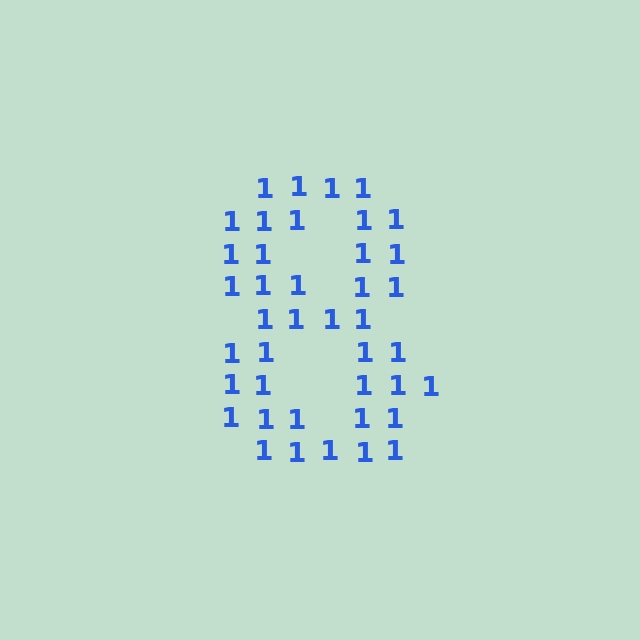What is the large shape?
The large shape is the digit 8.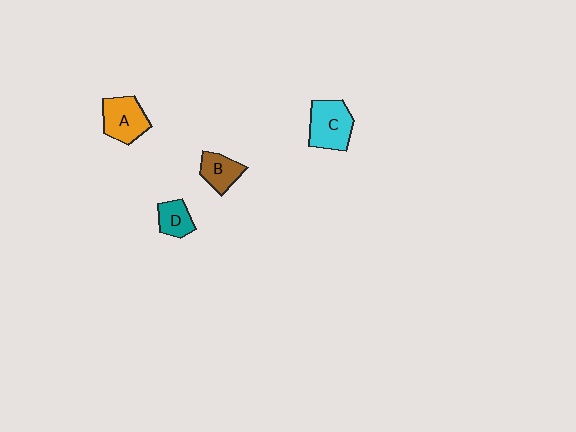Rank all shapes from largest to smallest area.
From largest to smallest: C (cyan), A (orange), B (brown), D (teal).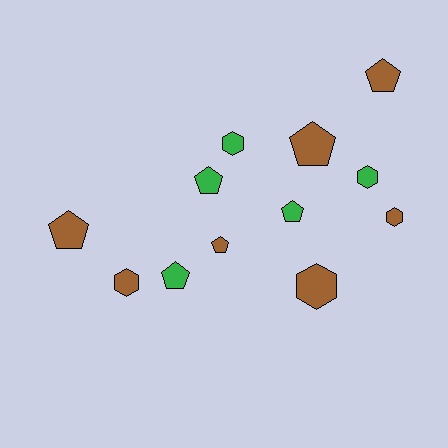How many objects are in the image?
There are 12 objects.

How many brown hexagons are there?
There are 3 brown hexagons.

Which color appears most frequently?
Brown, with 7 objects.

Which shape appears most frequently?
Pentagon, with 7 objects.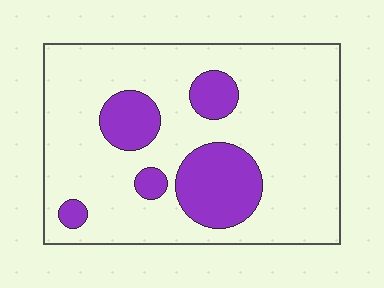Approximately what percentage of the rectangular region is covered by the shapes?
Approximately 20%.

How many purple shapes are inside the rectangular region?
5.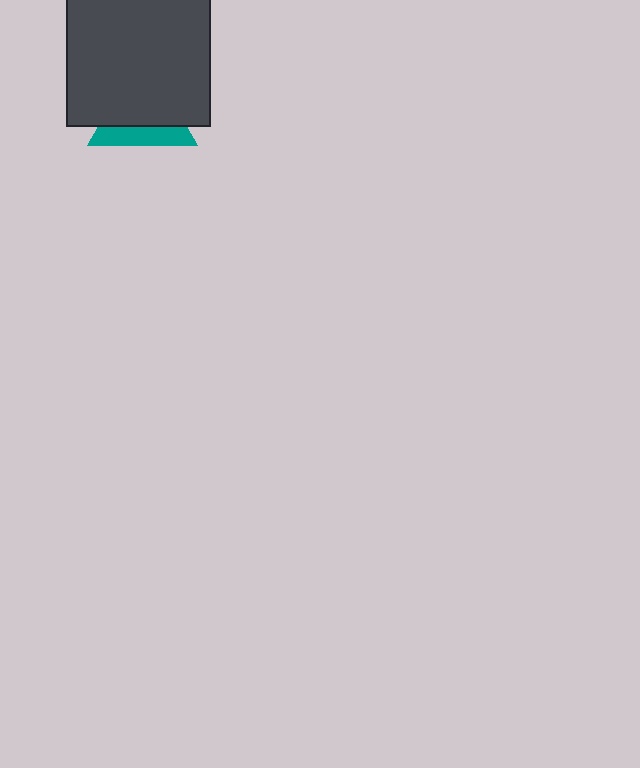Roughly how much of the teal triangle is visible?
A small part of it is visible (roughly 34%).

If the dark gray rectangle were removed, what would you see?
You would see the complete teal triangle.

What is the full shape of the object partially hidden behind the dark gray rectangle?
The partially hidden object is a teal triangle.